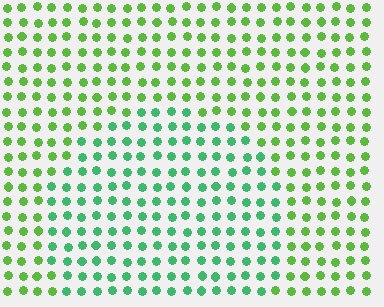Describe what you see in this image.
The image is filled with small lime elements in a uniform arrangement. A circle-shaped region is visible where the elements are tinted to a slightly different hue, forming a subtle color boundary.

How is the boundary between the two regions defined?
The boundary is defined purely by a slight shift in hue (about 37 degrees). Spacing, size, and orientation are identical on both sides.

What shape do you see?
I see a circle.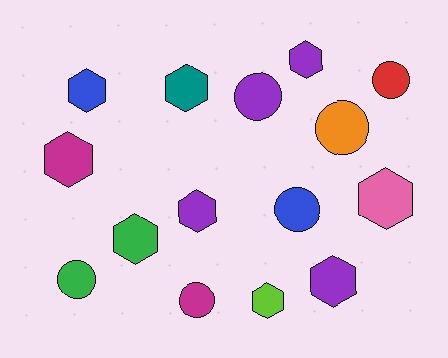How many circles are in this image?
There are 6 circles.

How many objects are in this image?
There are 15 objects.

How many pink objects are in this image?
There is 1 pink object.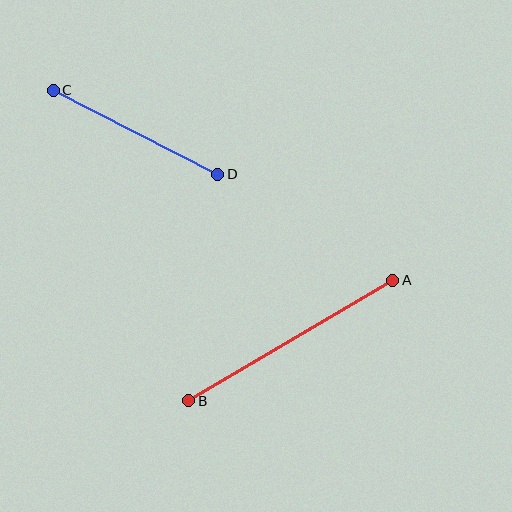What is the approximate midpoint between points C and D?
The midpoint is at approximately (135, 132) pixels.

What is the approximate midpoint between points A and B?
The midpoint is at approximately (291, 341) pixels.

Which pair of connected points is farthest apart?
Points A and B are farthest apart.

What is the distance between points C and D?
The distance is approximately 185 pixels.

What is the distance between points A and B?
The distance is approximately 237 pixels.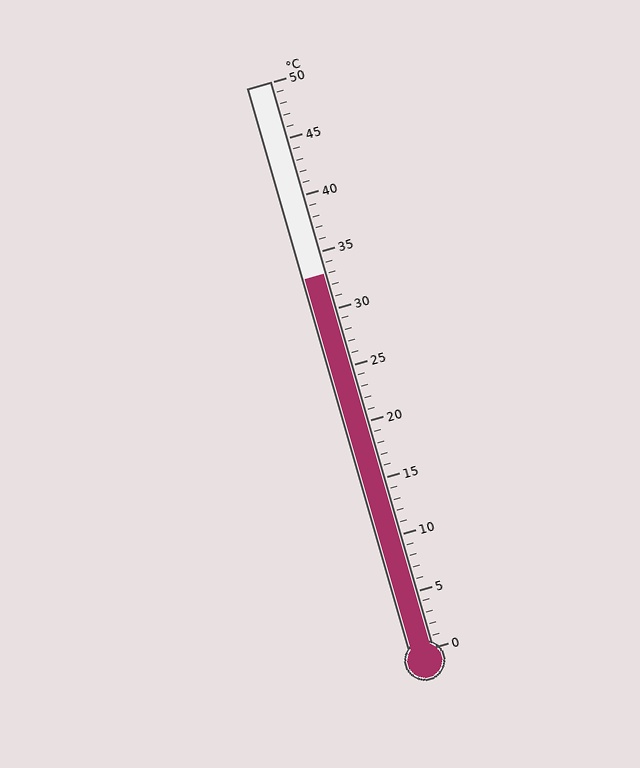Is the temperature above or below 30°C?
The temperature is above 30°C.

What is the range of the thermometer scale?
The thermometer scale ranges from 0°C to 50°C.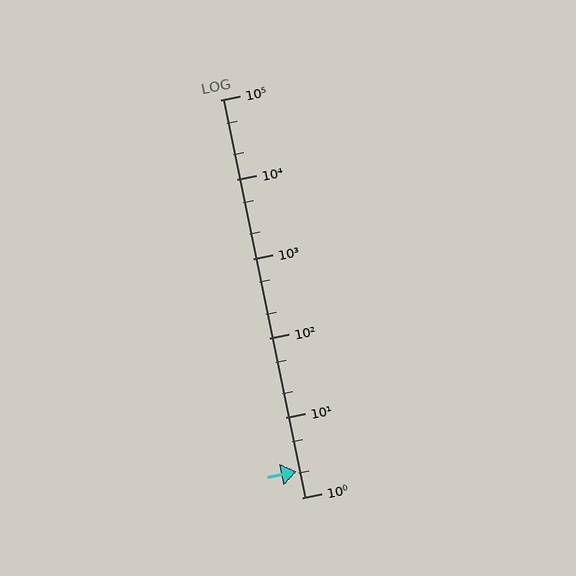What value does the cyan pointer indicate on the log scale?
The pointer indicates approximately 2.1.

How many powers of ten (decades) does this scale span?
The scale spans 5 decades, from 1 to 100000.